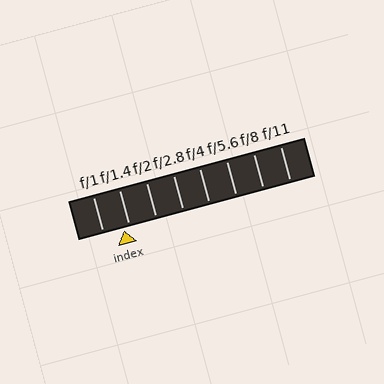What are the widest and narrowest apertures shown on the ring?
The widest aperture shown is f/1 and the narrowest is f/11.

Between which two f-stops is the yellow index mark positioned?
The index mark is between f/1 and f/1.4.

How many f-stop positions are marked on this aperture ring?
There are 8 f-stop positions marked.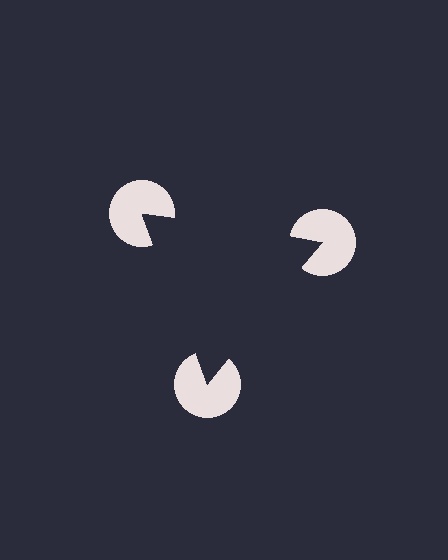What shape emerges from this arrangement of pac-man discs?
An illusory triangle — its edges are inferred from the aligned wedge cuts in the pac-man discs, not physically drawn.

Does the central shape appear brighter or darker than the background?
It typically appears slightly darker than the background, even though no actual brightness change is drawn.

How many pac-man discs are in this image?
There are 3 — one at each vertex of the illusory triangle.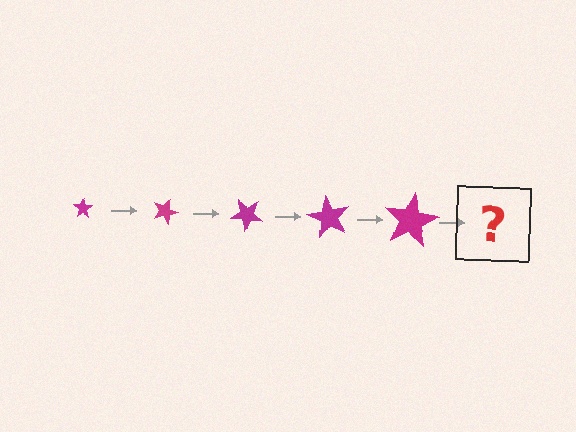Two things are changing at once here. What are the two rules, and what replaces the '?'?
The two rules are that the star grows larger each step and it rotates 20 degrees each step. The '?' should be a star, larger than the previous one and rotated 100 degrees from the start.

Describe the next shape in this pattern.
It should be a star, larger than the previous one and rotated 100 degrees from the start.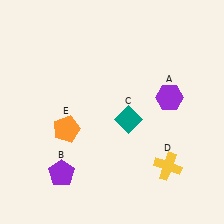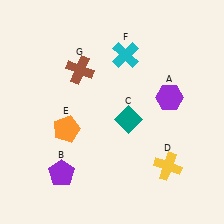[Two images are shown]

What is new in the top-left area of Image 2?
A brown cross (G) was added in the top-left area of Image 2.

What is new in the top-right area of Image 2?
A cyan cross (F) was added in the top-right area of Image 2.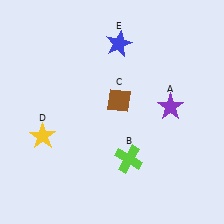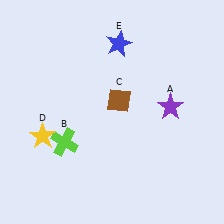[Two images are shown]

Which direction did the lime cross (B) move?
The lime cross (B) moved left.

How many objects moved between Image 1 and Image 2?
1 object moved between the two images.